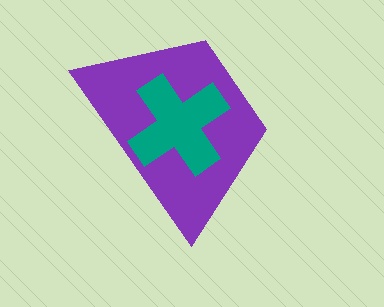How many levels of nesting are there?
2.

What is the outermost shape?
The purple trapezoid.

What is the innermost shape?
The teal cross.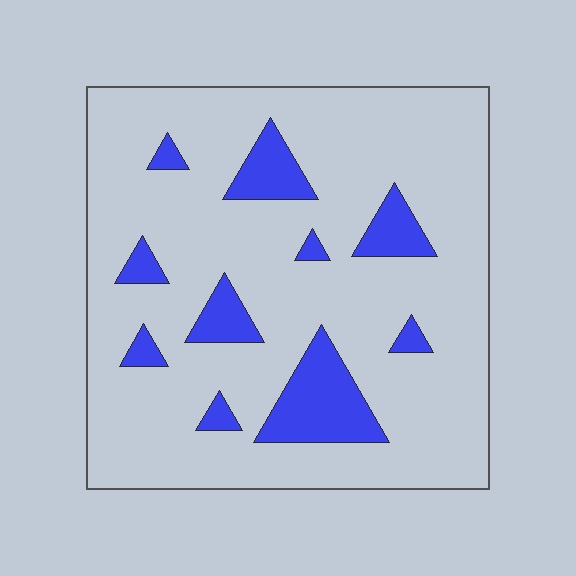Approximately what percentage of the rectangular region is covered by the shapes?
Approximately 15%.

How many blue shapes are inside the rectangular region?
10.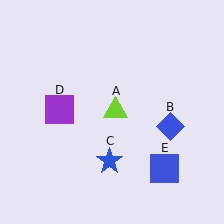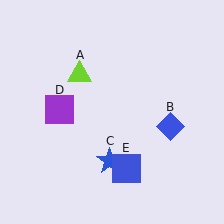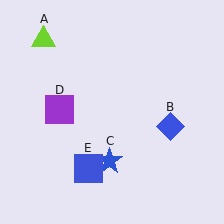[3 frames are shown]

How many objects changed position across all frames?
2 objects changed position: lime triangle (object A), blue square (object E).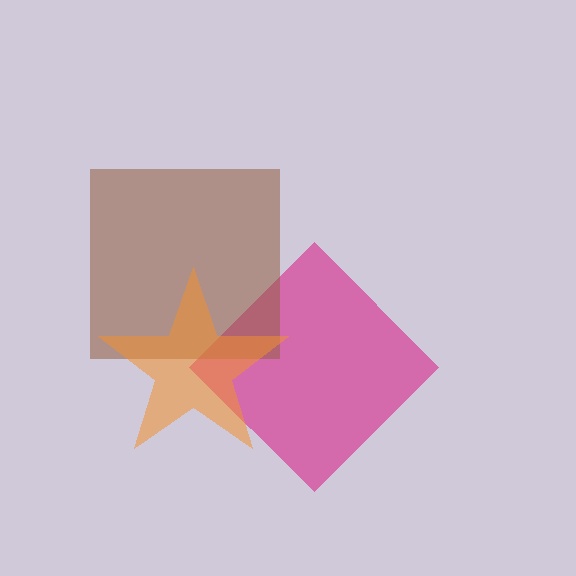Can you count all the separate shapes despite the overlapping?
Yes, there are 3 separate shapes.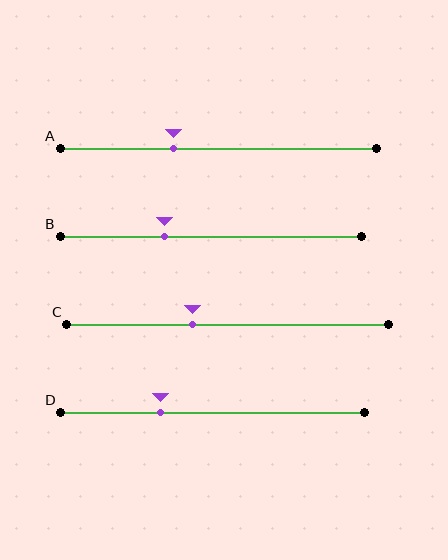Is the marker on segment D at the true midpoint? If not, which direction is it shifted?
No, the marker on segment D is shifted to the left by about 17% of the segment length.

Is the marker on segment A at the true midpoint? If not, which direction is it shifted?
No, the marker on segment A is shifted to the left by about 14% of the segment length.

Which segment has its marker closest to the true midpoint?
Segment C has its marker closest to the true midpoint.